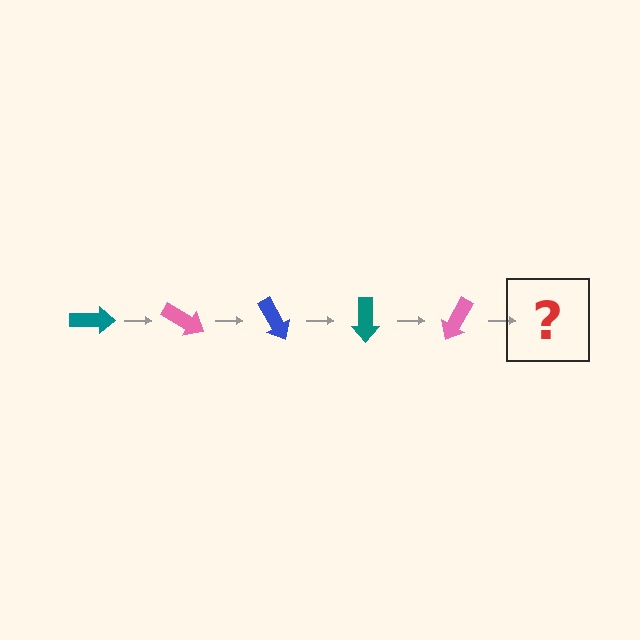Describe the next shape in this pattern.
It should be a blue arrow, rotated 150 degrees from the start.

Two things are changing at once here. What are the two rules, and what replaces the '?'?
The two rules are that it rotates 30 degrees each step and the color cycles through teal, pink, and blue. The '?' should be a blue arrow, rotated 150 degrees from the start.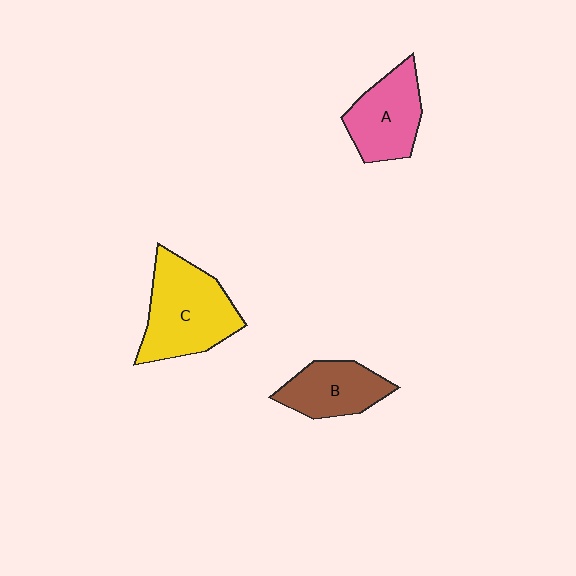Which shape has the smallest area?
Shape B (brown).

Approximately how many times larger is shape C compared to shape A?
Approximately 1.4 times.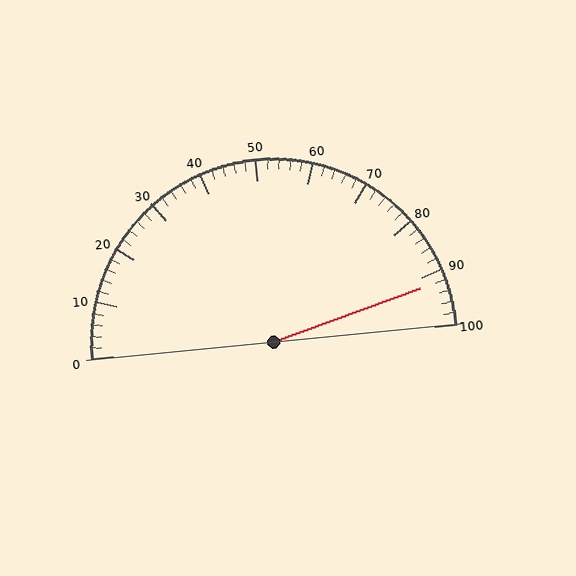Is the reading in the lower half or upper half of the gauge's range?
The reading is in the upper half of the range (0 to 100).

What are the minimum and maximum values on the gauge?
The gauge ranges from 0 to 100.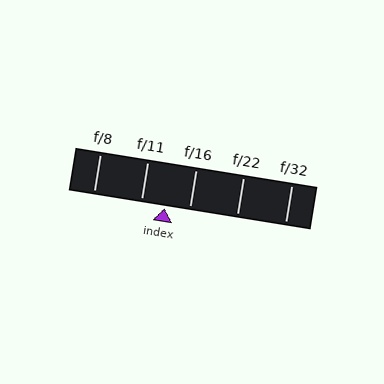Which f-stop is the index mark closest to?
The index mark is closest to f/16.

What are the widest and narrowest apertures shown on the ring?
The widest aperture shown is f/8 and the narrowest is f/32.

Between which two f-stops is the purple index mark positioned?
The index mark is between f/11 and f/16.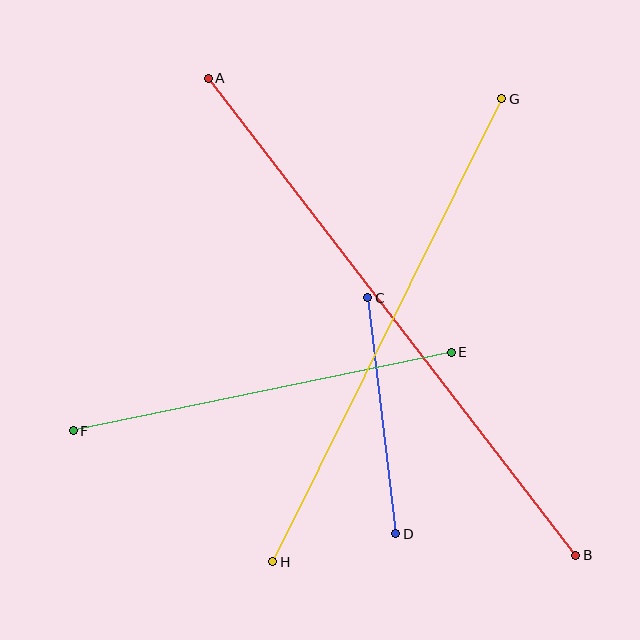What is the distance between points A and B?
The distance is approximately 602 pixels.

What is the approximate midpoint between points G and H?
The midpoint is at approximately (387, 330) pixels.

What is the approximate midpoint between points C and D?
The midpoint is at approximately (382, 416) pixels.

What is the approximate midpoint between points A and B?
The midpoint is at approximately (392, 317) pixels.